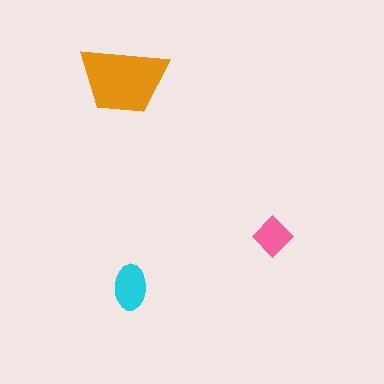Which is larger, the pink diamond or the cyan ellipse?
The cyan ellipse.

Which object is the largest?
The orange trapezoid.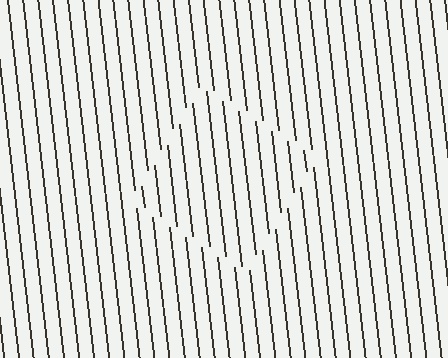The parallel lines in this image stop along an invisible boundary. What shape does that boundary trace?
An illusory square. The interior of the shape contains the same grating, shifted by half a period — the contour is defined by the phase discontinuity where line-ends from the inner and outer gratings abut.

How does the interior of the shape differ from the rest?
The interior of the shape contains the same grating, shifted by half a period — the contour is defined by the phase discontinuity where line-ends from the inner and outer gratings abut.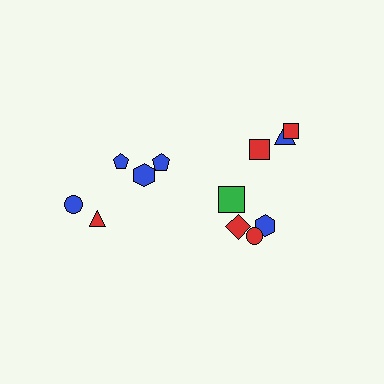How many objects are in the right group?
There are 7 objects.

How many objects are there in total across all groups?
There are 12 objects.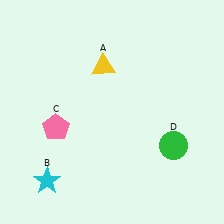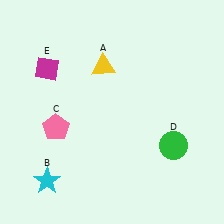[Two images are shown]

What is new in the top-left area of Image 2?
A magenta diamond (E) was added in the top-left area of Image 2.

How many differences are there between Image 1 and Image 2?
There is 1 difference between the two images.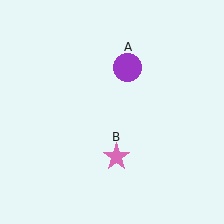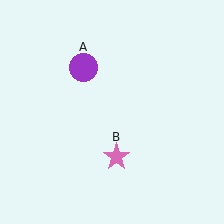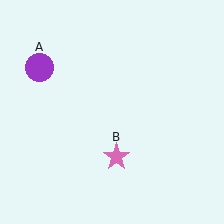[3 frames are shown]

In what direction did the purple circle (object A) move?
The purple circle (object A) moved left.